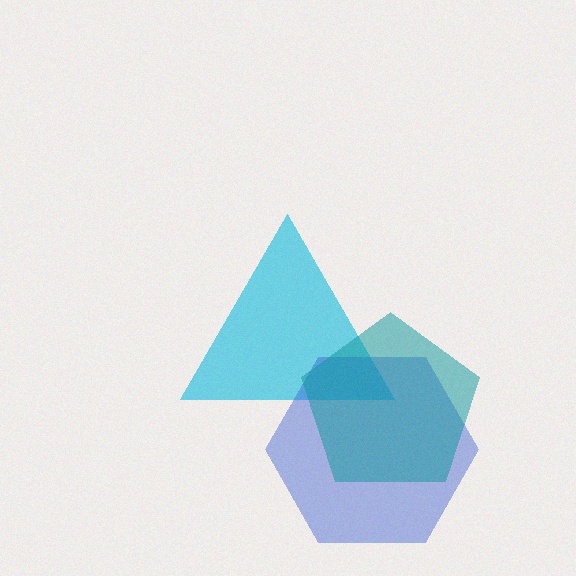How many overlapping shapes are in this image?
There are 3 overlapping shapes in the image.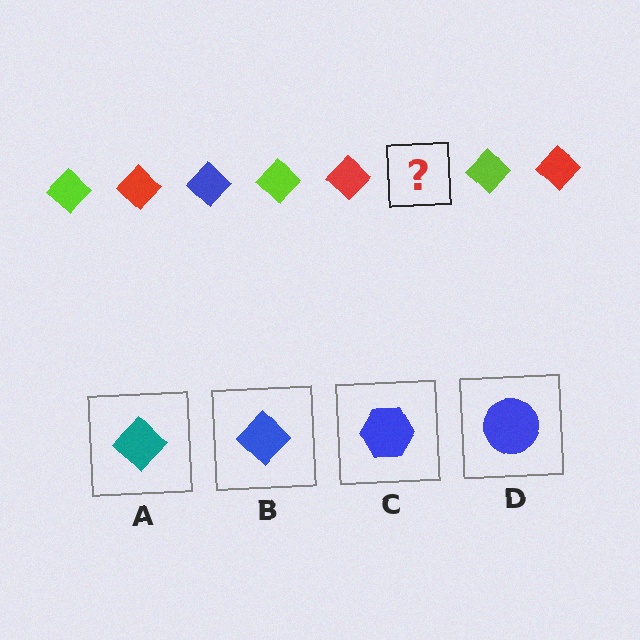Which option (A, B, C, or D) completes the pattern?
B.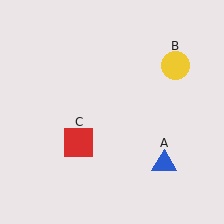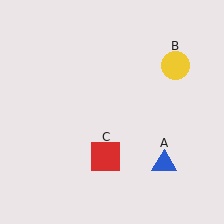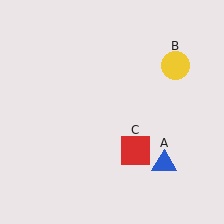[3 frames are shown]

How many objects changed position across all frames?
1 object changed position: red square (object C).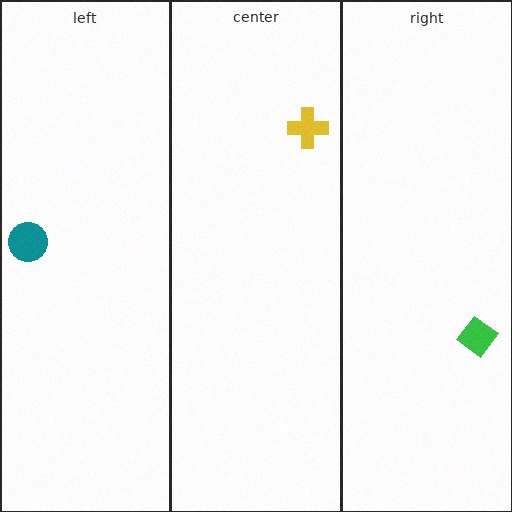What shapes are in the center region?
The yellow cross.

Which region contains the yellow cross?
The center region.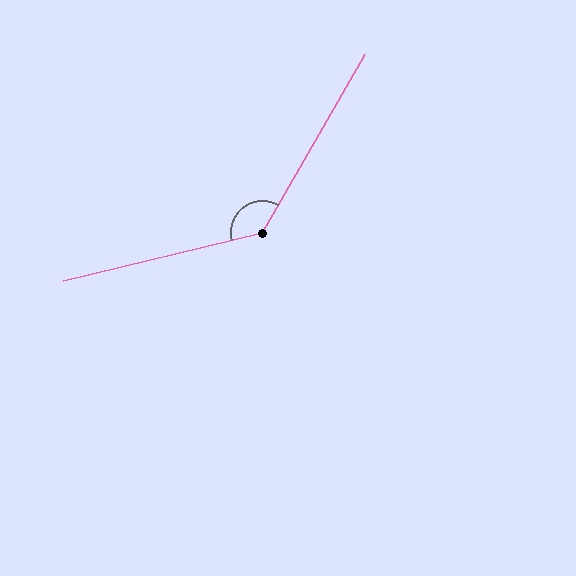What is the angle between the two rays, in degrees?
Approximately 133 degrees.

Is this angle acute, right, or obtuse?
It is obtuse.